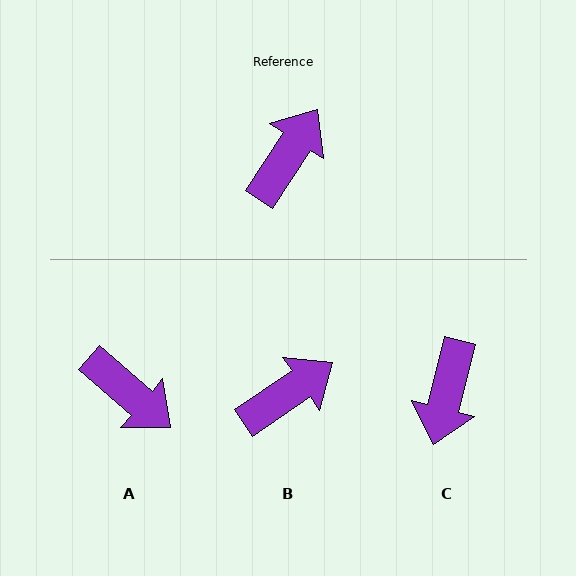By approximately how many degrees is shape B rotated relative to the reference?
Approximately 22 degrees clockwise.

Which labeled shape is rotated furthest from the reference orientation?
C, about 161 degrees away.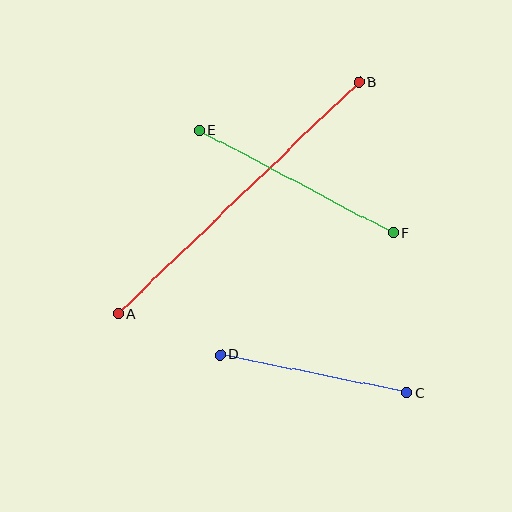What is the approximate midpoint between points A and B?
The midpoint is at approximately (239, 198) pixels.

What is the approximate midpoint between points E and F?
The midpoint is at approximately (296, 181) pixels.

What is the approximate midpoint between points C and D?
The midpoint is at approximately (314, 374) pixels.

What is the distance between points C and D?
The distance is approximately 190 pixels.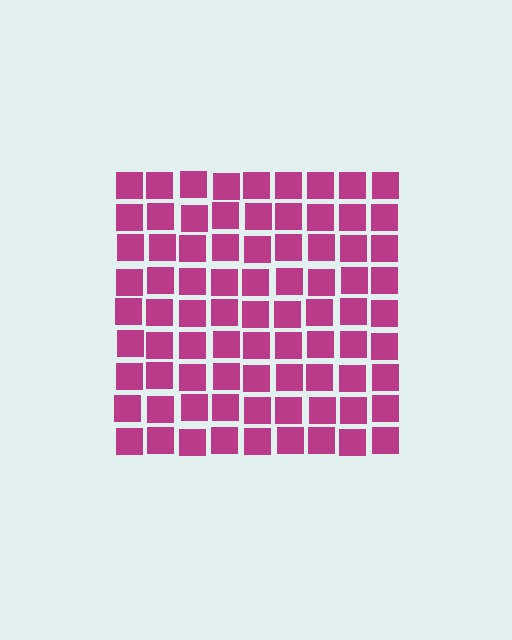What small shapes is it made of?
It is made of small squares.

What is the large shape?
The large shape is a square.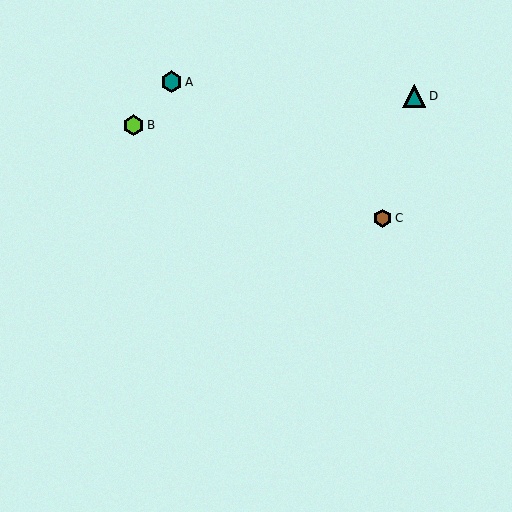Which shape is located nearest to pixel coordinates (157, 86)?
The teal hexagon (labeled A) at (172, 82) is nearest to that location.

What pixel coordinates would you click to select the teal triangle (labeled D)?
Click at (414, 96) to select the teal triangle D.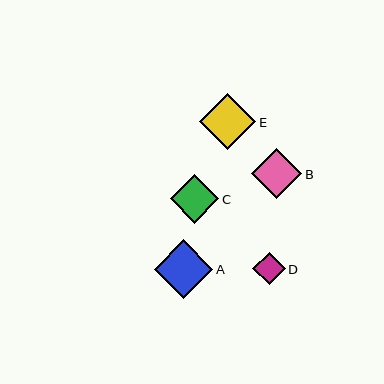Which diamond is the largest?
Diamond A is the largest with a size of approximately 59 pixels.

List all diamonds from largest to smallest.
From largest to smallest: A, E, B, C, D.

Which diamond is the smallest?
Diamond D is the smallest with a size of approximately 33 pixels.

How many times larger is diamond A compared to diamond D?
Diamond A is approximately 1.8 times the size of diamond D.